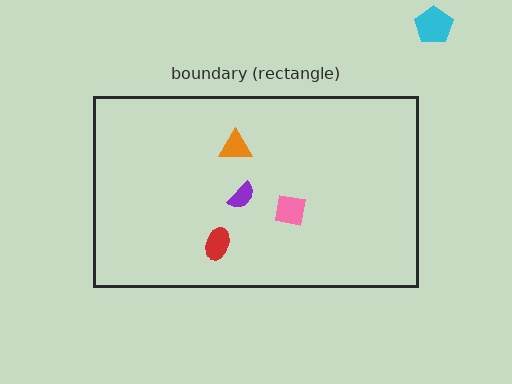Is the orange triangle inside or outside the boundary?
Inside.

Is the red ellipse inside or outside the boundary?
Inside.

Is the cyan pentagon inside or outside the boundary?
Outside.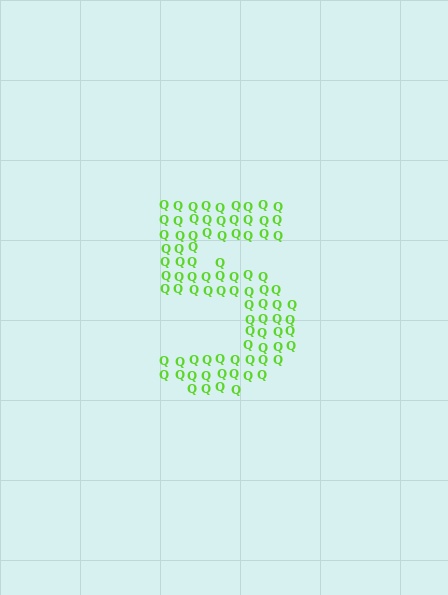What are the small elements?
The small elements are letter Q's.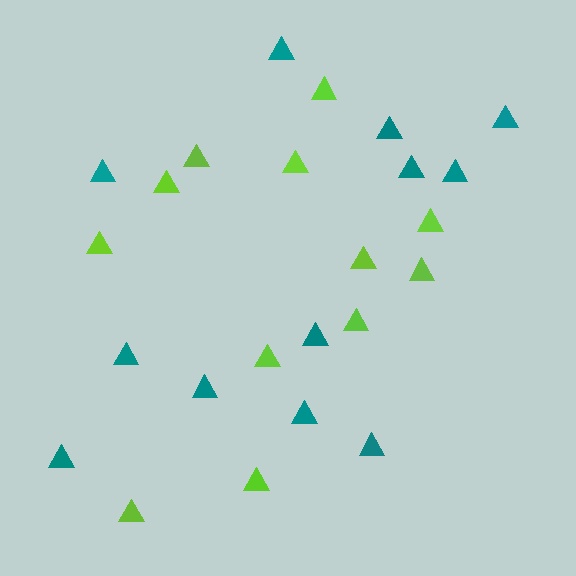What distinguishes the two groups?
There are 2 groups: one group of lime triangles (12) and one group of teal triangles (12).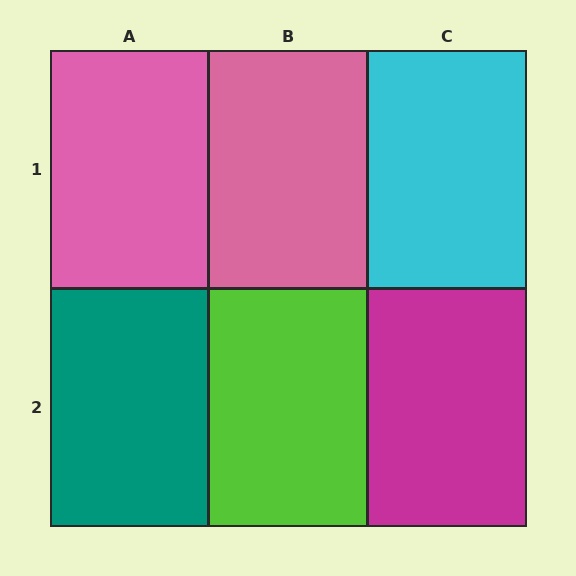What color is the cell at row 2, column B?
Lime.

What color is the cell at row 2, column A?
Teal.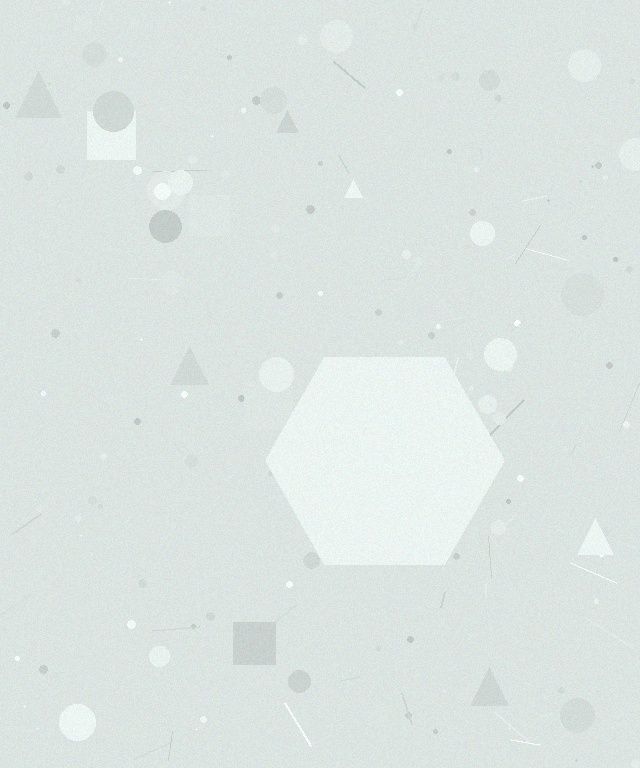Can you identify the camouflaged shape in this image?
The camouflaged shape is a hexagon.